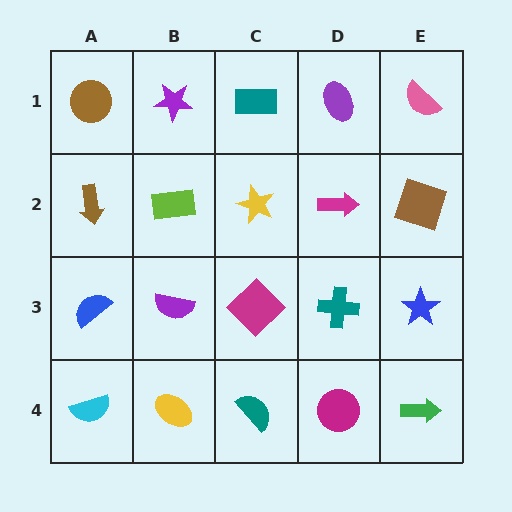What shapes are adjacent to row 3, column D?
A magenta arrow (row 2, column D), a magenta circle (row 4, column D), a magenta diamond (row 3, column C), a blue star (row 3, column E).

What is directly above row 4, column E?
A blue star.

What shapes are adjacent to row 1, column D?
A magenta arrow (row 2, column D), a teal rectangle (row 1, column C), a pink semicircle (row 1, column E).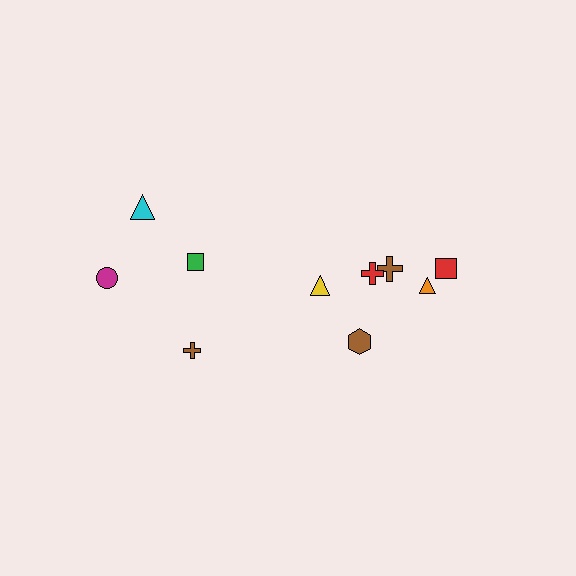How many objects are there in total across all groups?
There are 10 objects.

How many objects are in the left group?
There are 4 objects.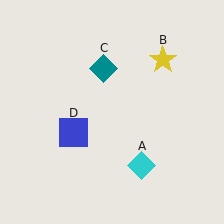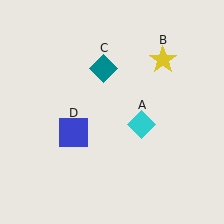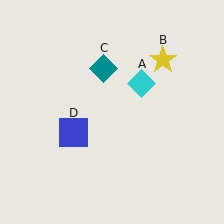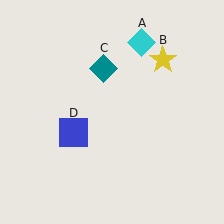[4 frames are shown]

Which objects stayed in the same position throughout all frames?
Yellow star (object B) and teal diamond (object C) and blue square (object D) remained stationary.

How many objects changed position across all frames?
1 object changed position: cyan diamond (object A).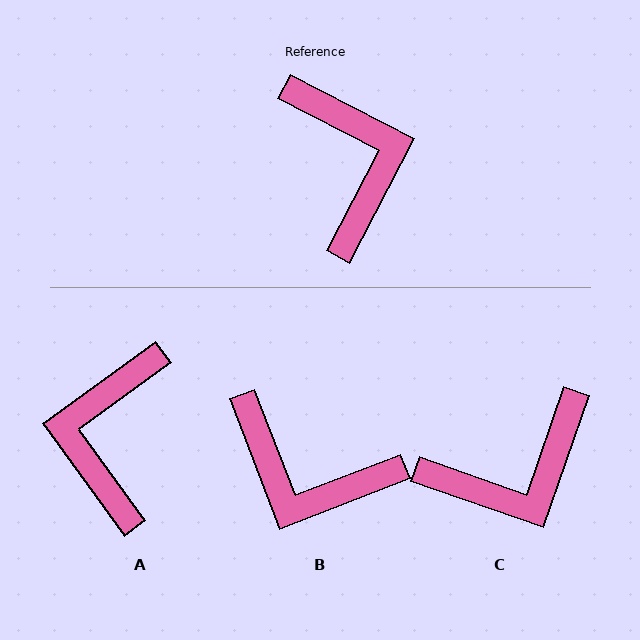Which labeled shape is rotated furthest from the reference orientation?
A, about 153 degrees away.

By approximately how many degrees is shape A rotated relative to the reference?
Approximately 153 degrees counter-clockwise.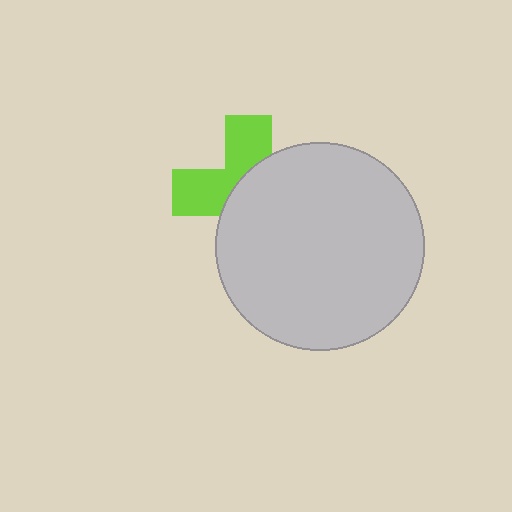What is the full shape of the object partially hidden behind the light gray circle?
The partially hidden object is a lime cross.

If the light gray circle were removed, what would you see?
You would see the complete lime cross.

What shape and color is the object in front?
The object in front is a light gray circle.